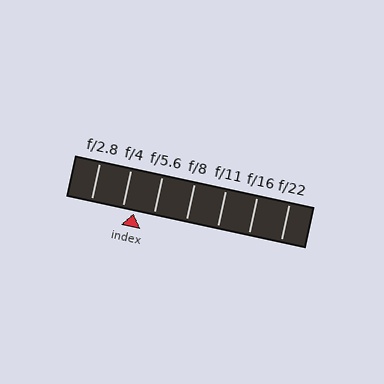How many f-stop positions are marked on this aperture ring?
There are 7 f-stop positions marked.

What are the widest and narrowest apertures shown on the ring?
The widest aperture shown is f/2.8 and the narrowest is f/22.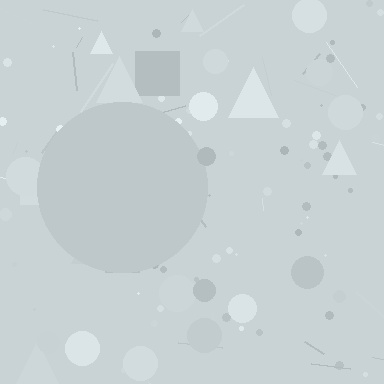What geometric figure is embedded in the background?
A circle is embedded in the background.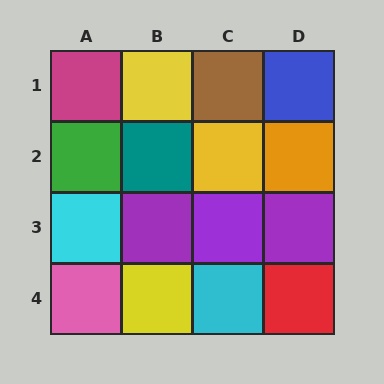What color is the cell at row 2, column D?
Orange.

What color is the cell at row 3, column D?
Purple.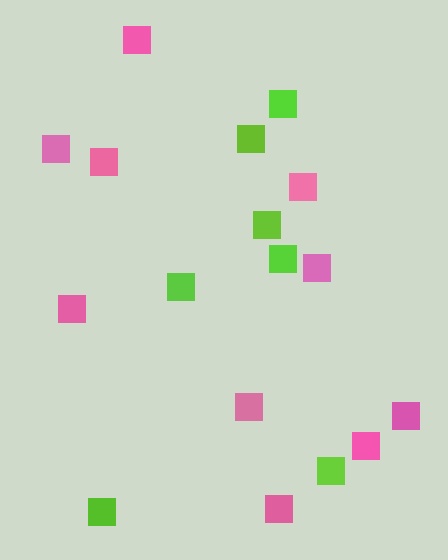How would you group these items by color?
There are 2 groups: one group of lime squares (7) and one group of pink squares (10).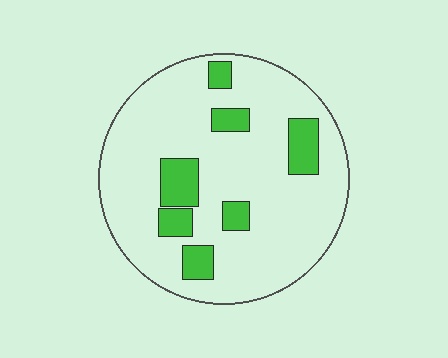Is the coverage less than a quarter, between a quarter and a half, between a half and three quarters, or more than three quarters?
Less than a quarter.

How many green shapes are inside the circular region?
7.